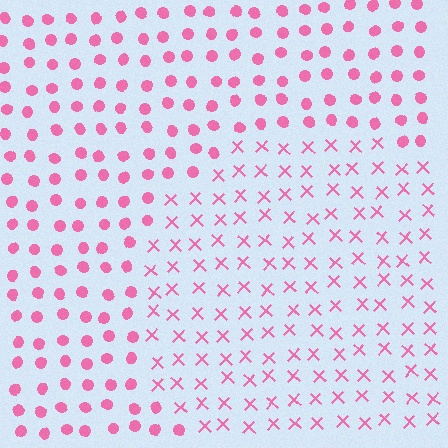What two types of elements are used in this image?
The image uses X marks inside the circle region and circles outside it.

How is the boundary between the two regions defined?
The boundary is defined by a change in element shape: X marks inside vs. circles outside. All elements share the same color and spacing.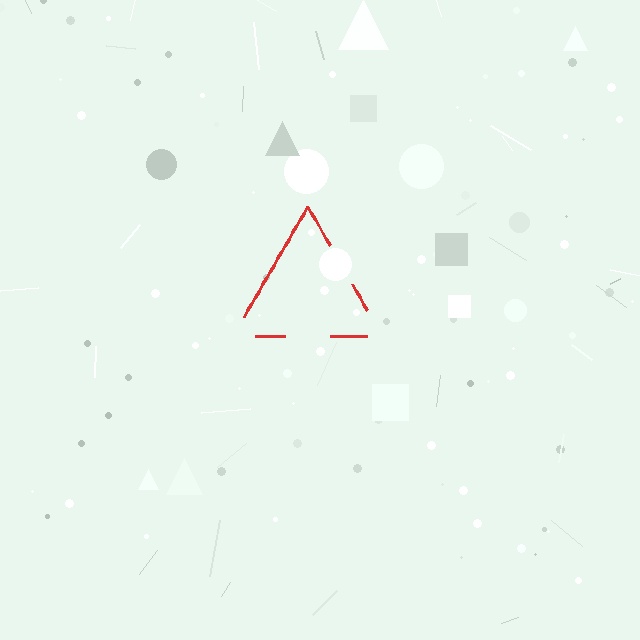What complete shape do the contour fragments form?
The contour fragments form a triangle.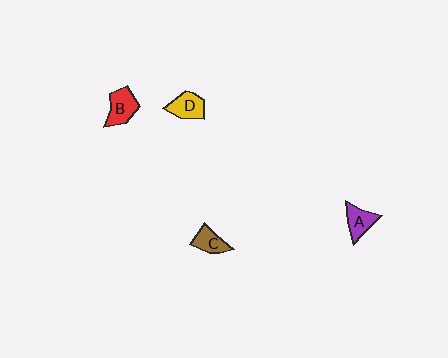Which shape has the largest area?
Shape B (red).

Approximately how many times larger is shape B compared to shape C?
Approximately 1.3 times.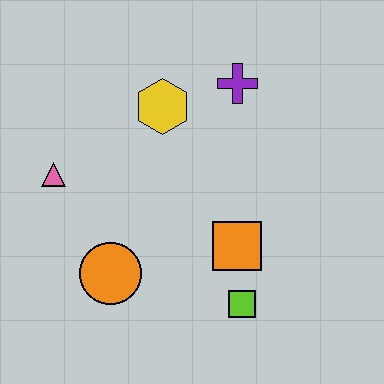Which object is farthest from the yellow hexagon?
The lime square is farthest from the yellow hexagon.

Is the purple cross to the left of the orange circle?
No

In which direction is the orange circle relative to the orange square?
The orange circle is to the left of the orange square.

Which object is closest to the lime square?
The orange square is closest to the lime square.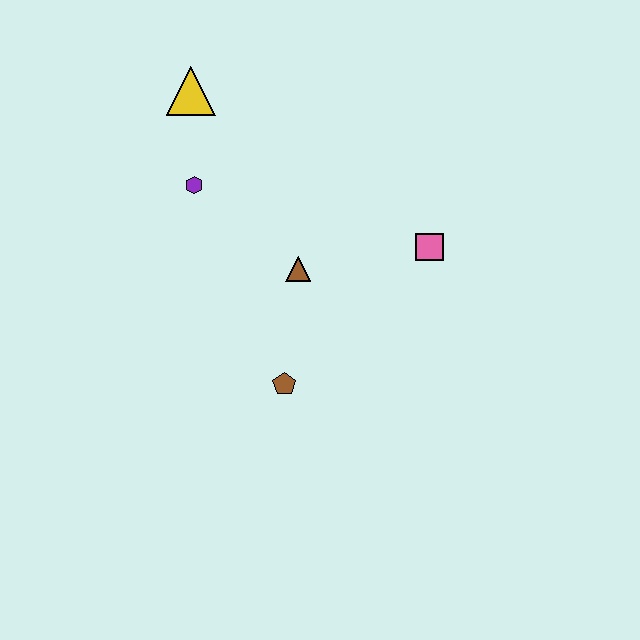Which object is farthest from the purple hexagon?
The pink square is farthest from the purple hexagon.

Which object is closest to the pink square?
The brown triangle is closest to the pink square.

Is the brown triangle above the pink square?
No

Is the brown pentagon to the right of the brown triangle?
No